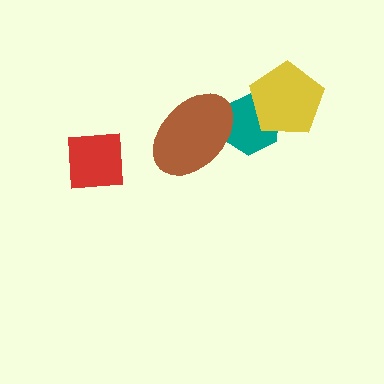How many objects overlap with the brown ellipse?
1 object overlaps with the brown ellipse.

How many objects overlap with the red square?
0 objects overlap with the red square.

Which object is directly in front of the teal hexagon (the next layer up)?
The yellow pentagon is directly in front of the teal hexagon.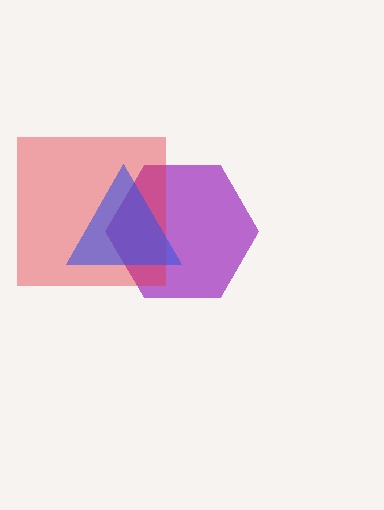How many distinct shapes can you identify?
There are 3 distinct shapes: a purple hexagon, a red square, a blue triangle.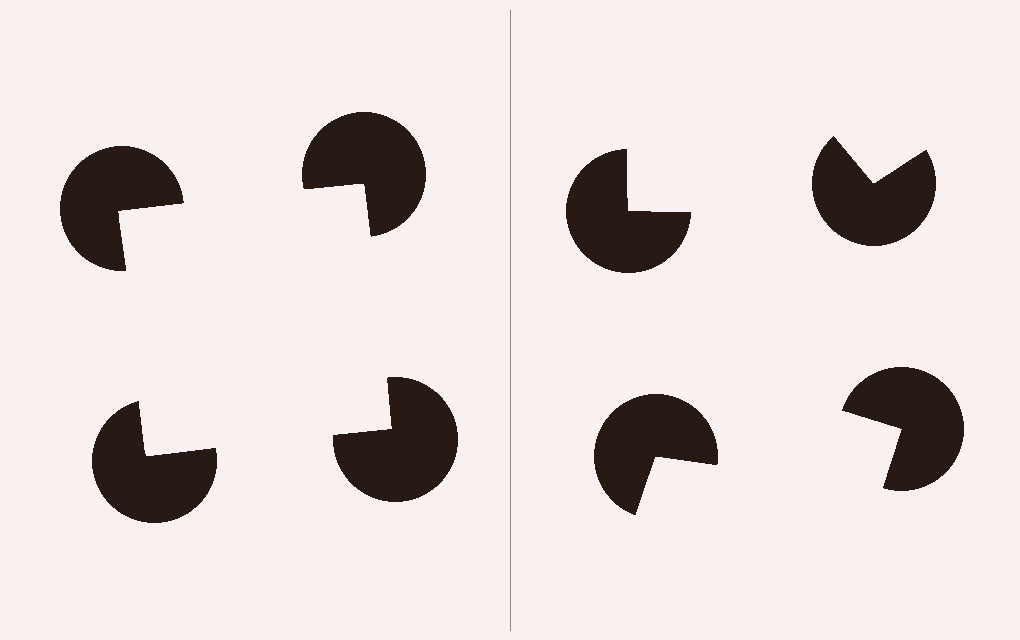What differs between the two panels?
The pac-man discs are positioned identically on both sides; only the wedge orientations differ. On the left they align to a square; on the right they are misaligned.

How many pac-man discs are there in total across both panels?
8 — 4 on each side.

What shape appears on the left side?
An illusory square.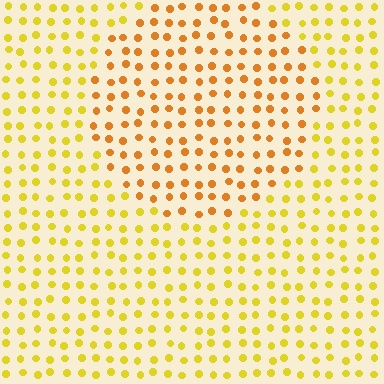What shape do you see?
I see a circle.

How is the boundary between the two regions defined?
The boundary is defined purely by a slight shift in hue (about 28 degrees). Spacing, size, and orientation are identical on both sides.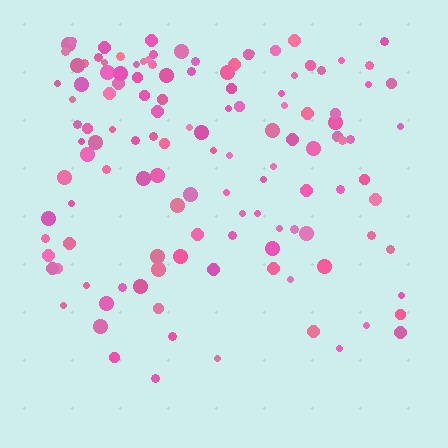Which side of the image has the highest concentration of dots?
The top.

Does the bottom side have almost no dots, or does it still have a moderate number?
Still a moderate number, just noticeably fewer than the top.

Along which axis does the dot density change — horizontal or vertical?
Vertical.